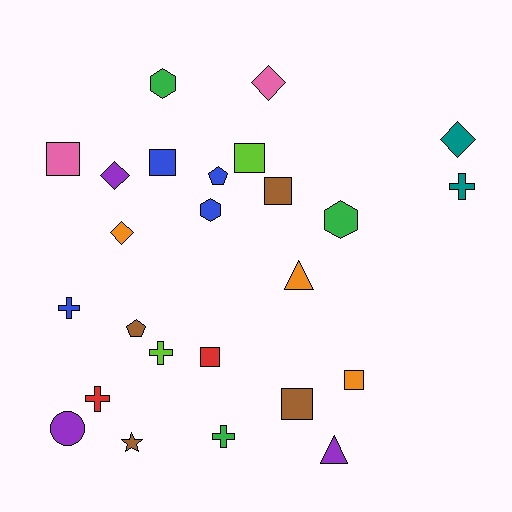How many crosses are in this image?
There are 5 crosses.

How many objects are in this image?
There are 25 objects.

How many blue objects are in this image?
There are 4 blue objects.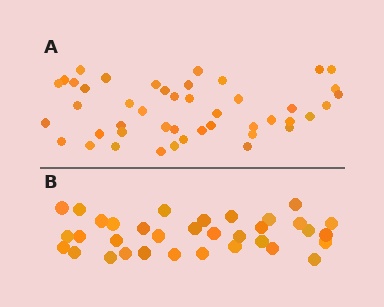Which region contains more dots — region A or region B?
Region A (the top region) has more dots.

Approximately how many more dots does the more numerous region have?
Region A has roughly 12 or so more dots than region B.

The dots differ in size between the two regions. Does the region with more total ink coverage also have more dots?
No. Region B has more total ink coverage because its dots are larger, but region A actually contains more individual dots. Total area can be misleading — the number of items is what matters here.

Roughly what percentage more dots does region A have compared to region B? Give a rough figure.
About 30% more.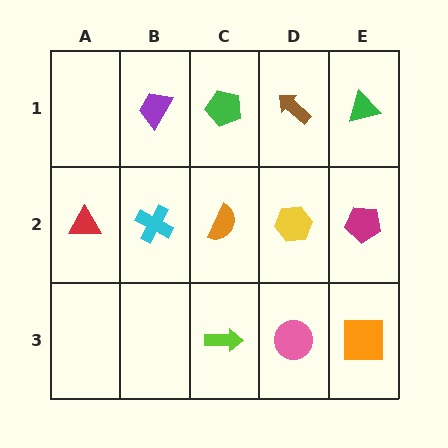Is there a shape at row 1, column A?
No, that cell is empty.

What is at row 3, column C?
A lime arrow.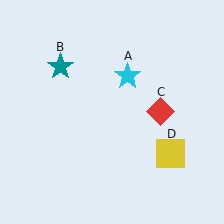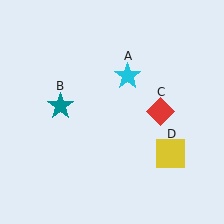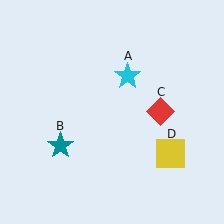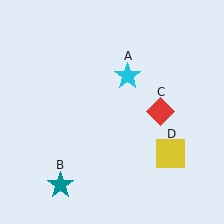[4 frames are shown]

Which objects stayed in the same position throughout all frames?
Cyan star (object A) and red diamond (object C) and yellow square (object D) remained stationary.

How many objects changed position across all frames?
1 object changed position: teal star (object B).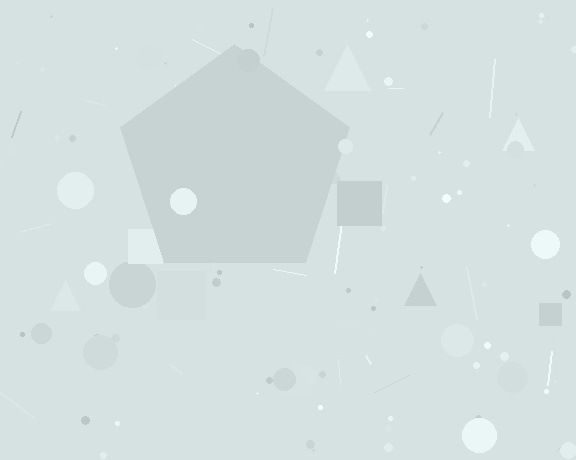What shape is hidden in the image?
A pentagon is hidden in the image.